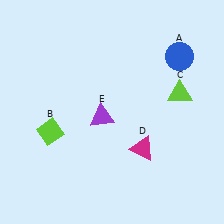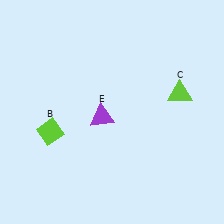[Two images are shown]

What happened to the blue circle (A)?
The blue circle (A) was removed in Image 2. It was in the top-right area of Image 1.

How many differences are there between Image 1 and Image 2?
There are 2 differences between the two images.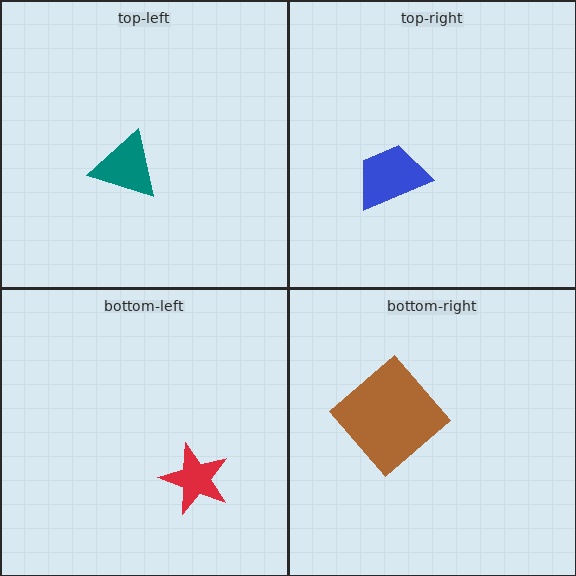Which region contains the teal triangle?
The top-left region.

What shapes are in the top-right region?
The blue trapezoid.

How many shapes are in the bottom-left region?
1.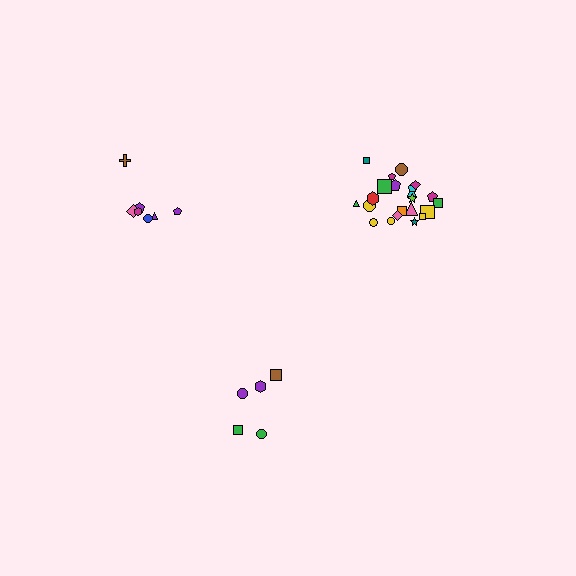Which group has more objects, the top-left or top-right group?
The top-right group.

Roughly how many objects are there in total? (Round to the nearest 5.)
Roughly 35 objects in total.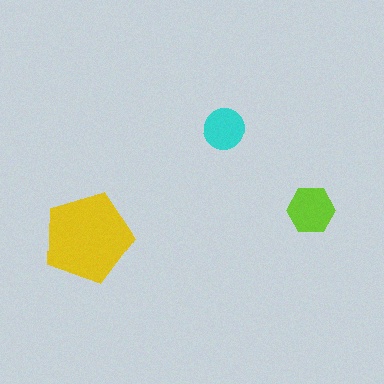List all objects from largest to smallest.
The yellow pentagon, the lime hexagon, the cyan circle.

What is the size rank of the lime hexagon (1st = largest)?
2nd.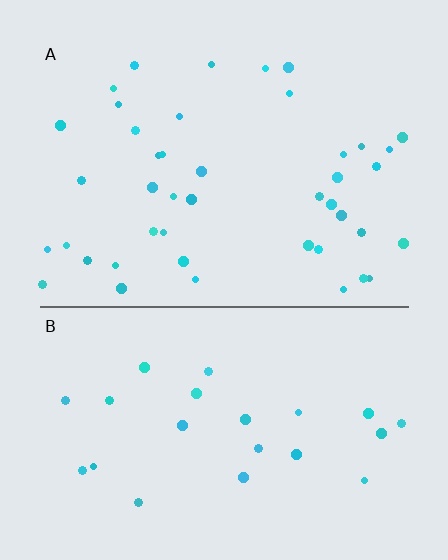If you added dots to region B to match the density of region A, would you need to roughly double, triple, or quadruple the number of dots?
Approximately double.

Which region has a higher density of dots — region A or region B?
A (the top).